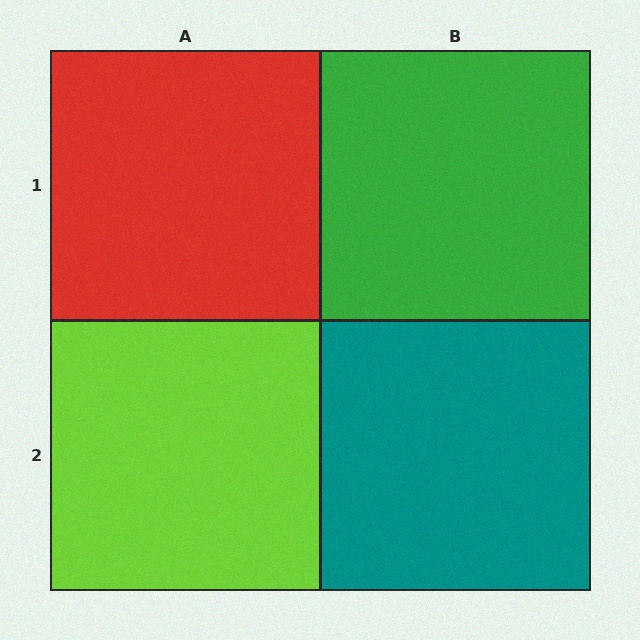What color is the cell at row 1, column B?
Green.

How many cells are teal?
1 cell is teal.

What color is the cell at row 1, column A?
Red.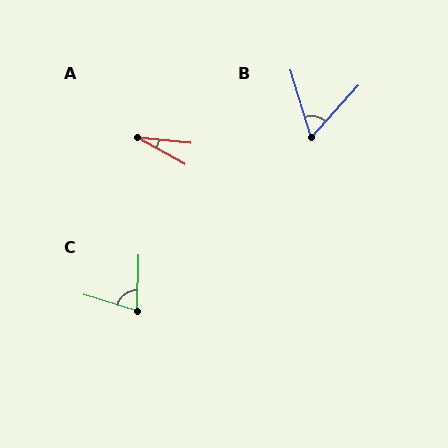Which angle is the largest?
C, at approximately 74 degrees.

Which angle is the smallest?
A, at approximately 23 degrees.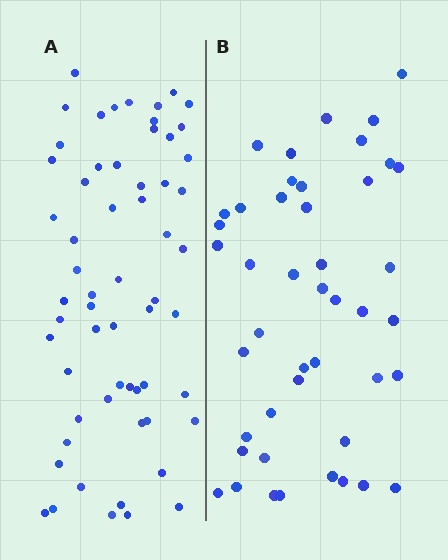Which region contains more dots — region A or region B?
Region A (the left region) has more dots.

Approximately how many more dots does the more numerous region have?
Region A has approximately 15 more dots than region B.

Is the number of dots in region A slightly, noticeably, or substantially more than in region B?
Region A has noticeably more, but not dramatically so. The ratio is roughly 1.3 to 1.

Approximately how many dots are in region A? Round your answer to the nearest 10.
About 60 dots.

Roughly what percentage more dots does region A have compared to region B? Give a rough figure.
About 35% more.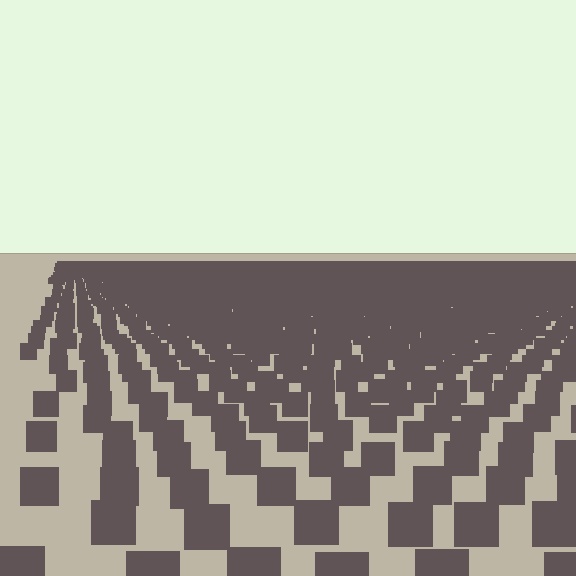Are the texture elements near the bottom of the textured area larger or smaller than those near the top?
Larger. Near the bottom, elements are closer to the viewer and appear at a bigger on-screen size.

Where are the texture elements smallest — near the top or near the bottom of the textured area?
Near the top.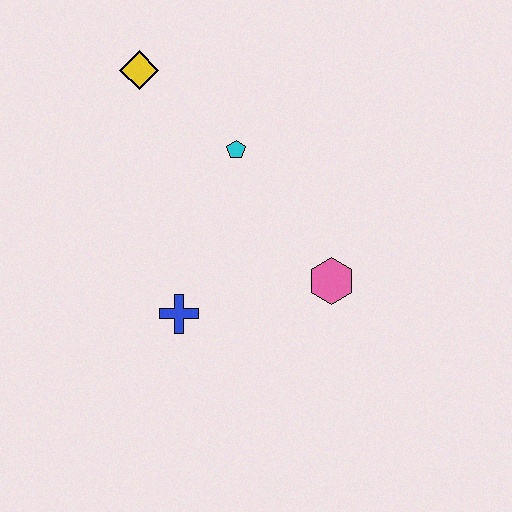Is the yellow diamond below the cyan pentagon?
No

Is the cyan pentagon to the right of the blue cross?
Yes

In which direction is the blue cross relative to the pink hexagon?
The blue cross is to the left of the pink hexagon.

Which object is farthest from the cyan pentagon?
The blue cross is farthest from the cyan pentagon.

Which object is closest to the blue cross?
The pink hexagon is closest to the blue cross.